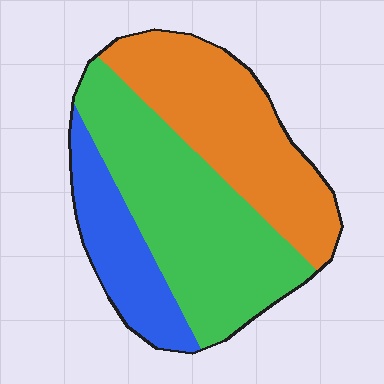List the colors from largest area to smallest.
From largest to smallest: green, orange, blue.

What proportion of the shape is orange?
Orange takes up between a third and a half of the shape.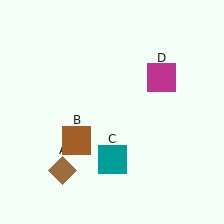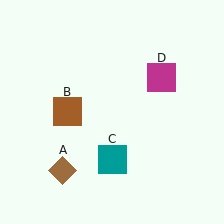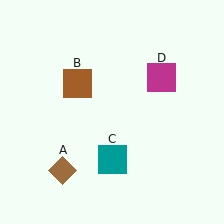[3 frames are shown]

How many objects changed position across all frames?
1 object changed position: brown square (object B).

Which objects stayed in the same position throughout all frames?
Brown diamond (object A) and teal square (object C) and magenta square (object D) remained stationary.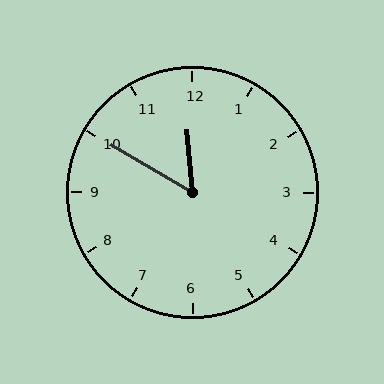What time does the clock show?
11:50.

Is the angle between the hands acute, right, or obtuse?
It is acute.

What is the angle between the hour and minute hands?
Approximately 55 degrees.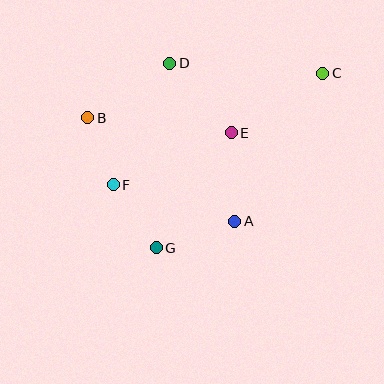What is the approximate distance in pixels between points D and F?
The distance between D and F is approximately 134 pixels.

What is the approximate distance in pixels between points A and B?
The distance between A and B is approximately 180 pixels.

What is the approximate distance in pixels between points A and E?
The distance between A and E is approximately 89 pixels.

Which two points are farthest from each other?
Points C and G are farthest from each other.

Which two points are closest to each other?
Points B and F are closest to each other.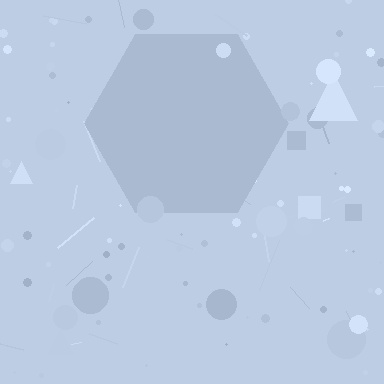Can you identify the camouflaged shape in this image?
The camouflaged shape is a hexagon.